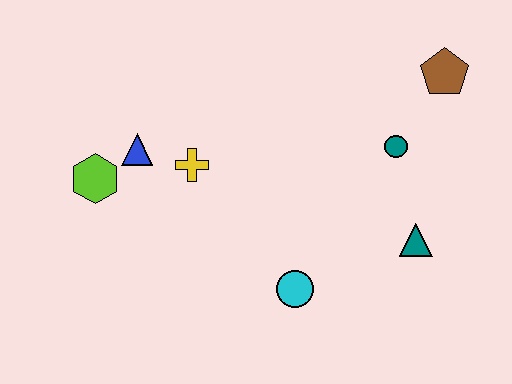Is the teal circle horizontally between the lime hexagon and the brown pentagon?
Yes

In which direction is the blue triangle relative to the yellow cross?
The blue triangle is to the left of the yellow cross.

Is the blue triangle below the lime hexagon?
No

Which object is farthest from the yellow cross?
The brown pentagon is farthest from the yellow cross.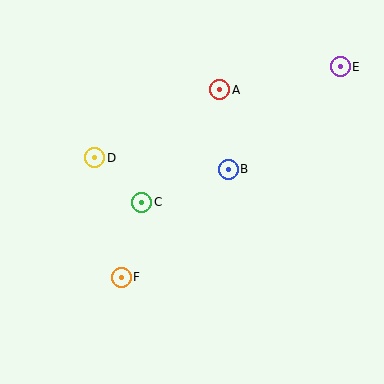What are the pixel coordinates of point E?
Point E is at (340, 67).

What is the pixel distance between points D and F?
The distance between D and F is 122 pixels.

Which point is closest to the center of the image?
Point B at (228, 169) is closest to the center.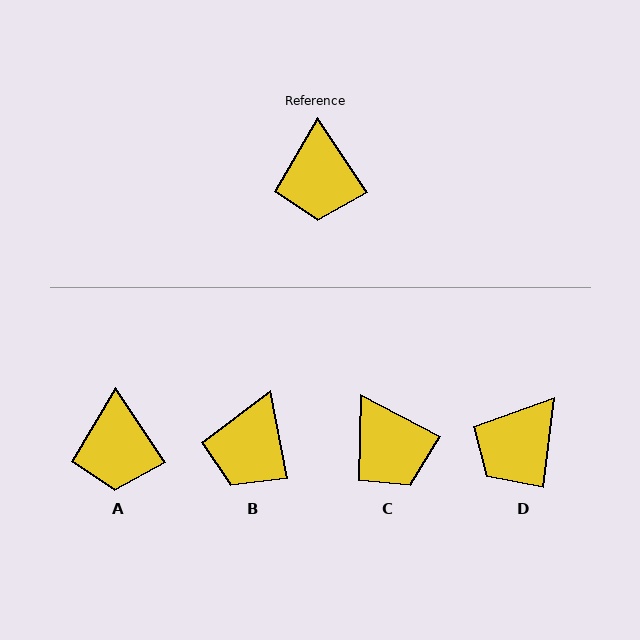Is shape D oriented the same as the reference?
No, it is off by about 40 degrees.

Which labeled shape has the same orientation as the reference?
A.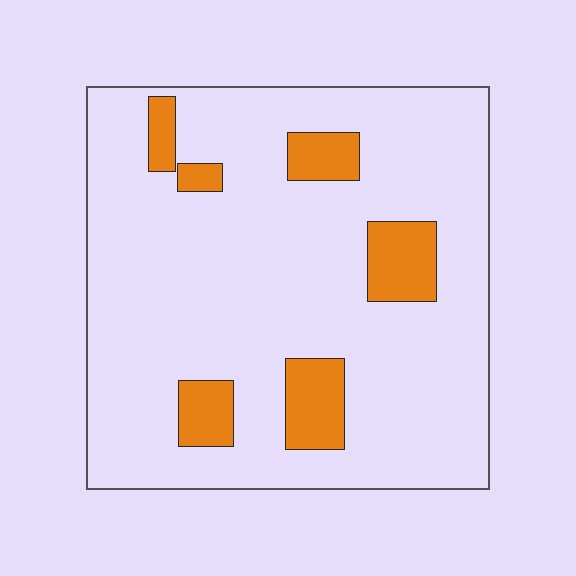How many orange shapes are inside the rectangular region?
6.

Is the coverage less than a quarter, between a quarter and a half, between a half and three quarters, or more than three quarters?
Less than a quarter.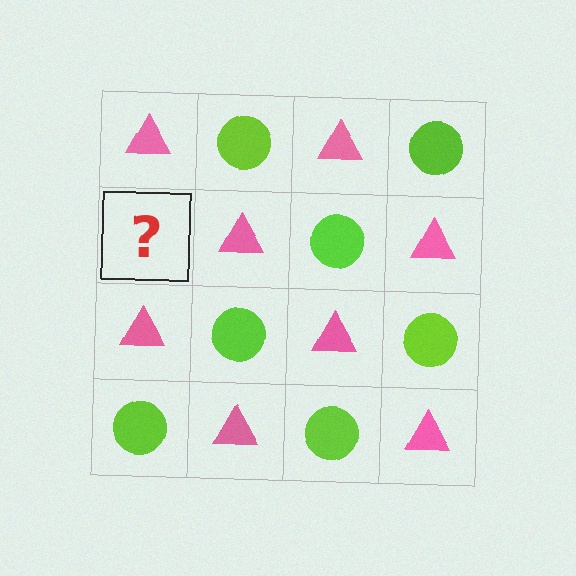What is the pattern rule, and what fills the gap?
The rule is that it alternates pink triangle and lime circle in a checkerboard pattern. The gap should be filled with a lime circle.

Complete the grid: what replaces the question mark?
The question mark should be replaced with a lime circle.